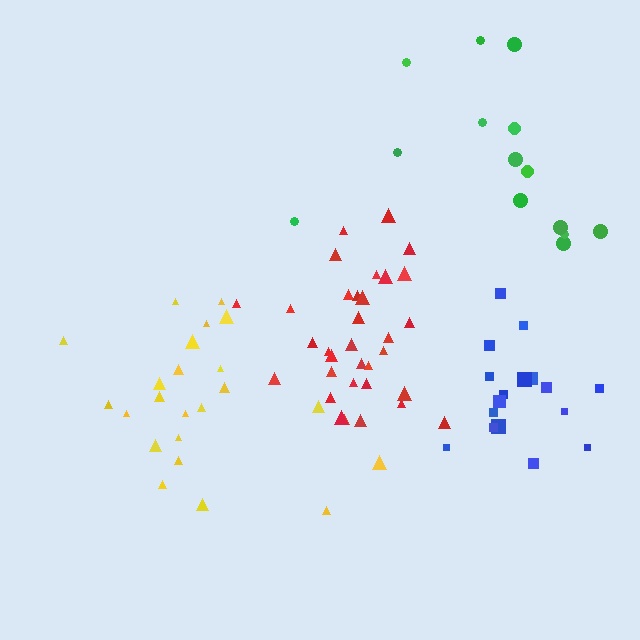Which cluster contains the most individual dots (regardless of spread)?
Red (33).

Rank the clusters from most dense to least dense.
blue, red, yellow, green.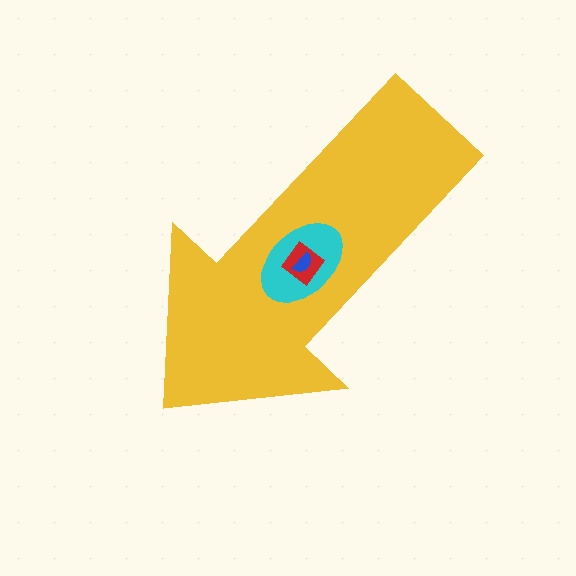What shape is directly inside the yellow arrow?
The cyan ellipse.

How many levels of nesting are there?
4.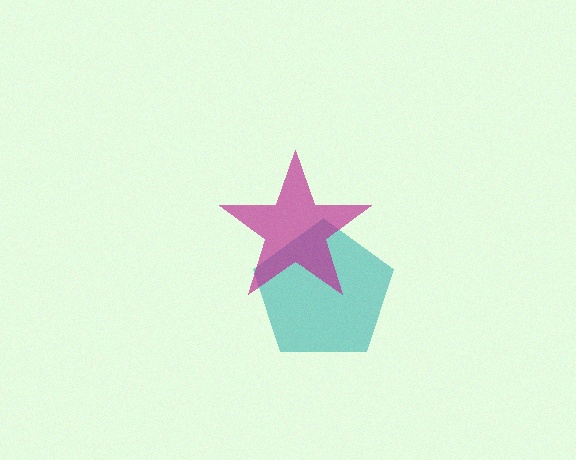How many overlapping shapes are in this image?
There are 2 overlapping shapes in the image.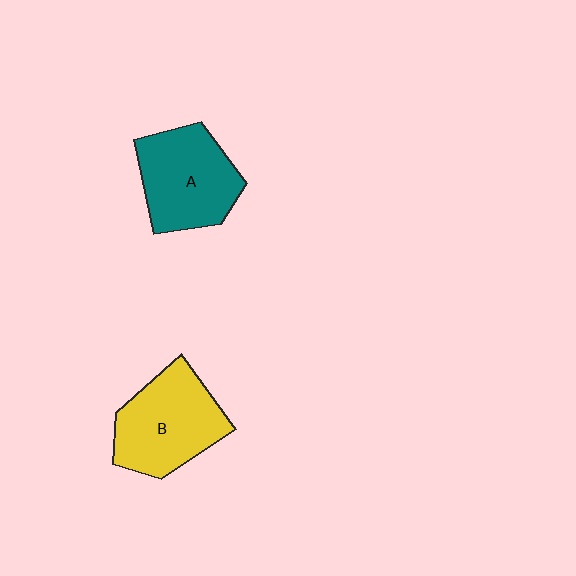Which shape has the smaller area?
Shape A (teal).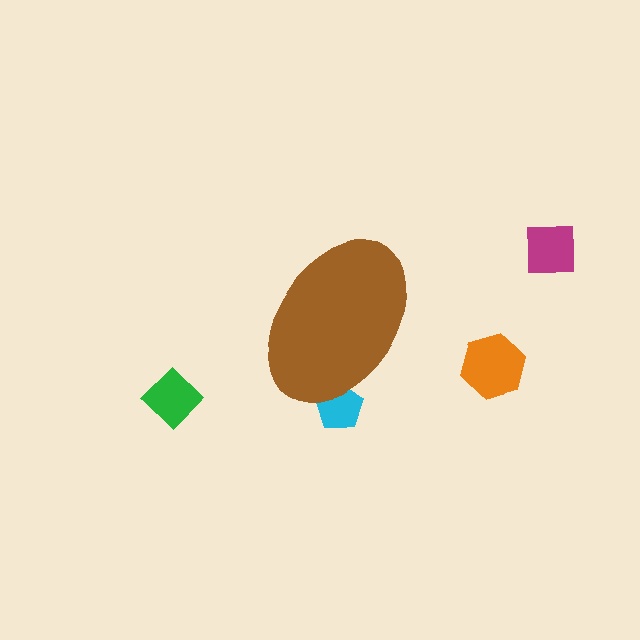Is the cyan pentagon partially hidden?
Yes, the cyan pentagon is partially hidden behind the brown ellipse.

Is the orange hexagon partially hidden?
No, the orange hexagon is fully visible.